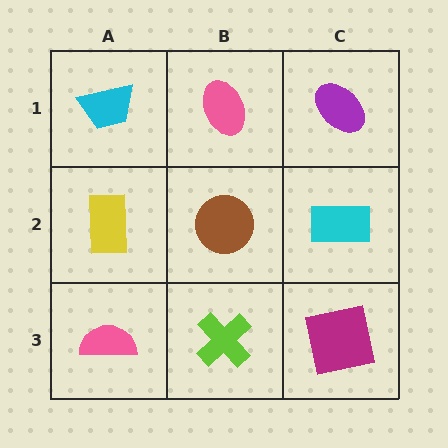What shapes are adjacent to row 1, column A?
A yellow rectangle (row 2, column A), a pink ellipse (row 1, column B).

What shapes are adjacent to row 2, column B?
A pink ellipse (row 1, column B), a lime cross (row 3, column B), a yellow rectangle (row 2, column A), a cyan rectangle (row 2, column C).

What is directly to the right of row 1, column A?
A pink ellipse.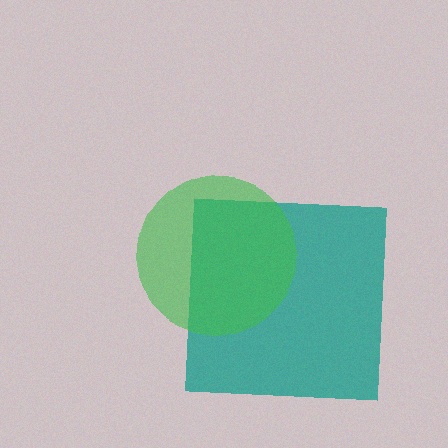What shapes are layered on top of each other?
The layered shapes are: a teal square, a green circle.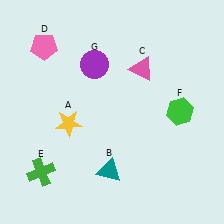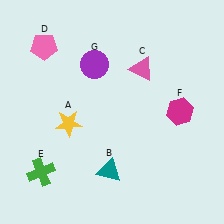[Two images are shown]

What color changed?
The hexagon (F) changed from green in Image 1 to magenta in Image 2.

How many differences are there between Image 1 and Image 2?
There is 1 difference between the two images.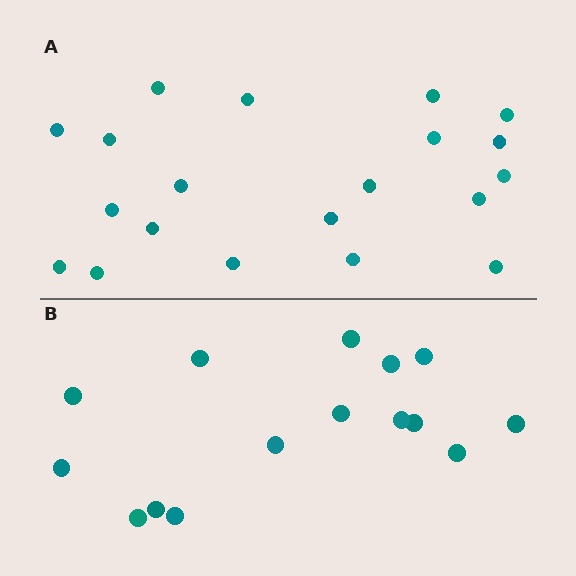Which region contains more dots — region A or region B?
Region A (the top region) has more dots.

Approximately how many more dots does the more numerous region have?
Region A has about 5 more dots than region B.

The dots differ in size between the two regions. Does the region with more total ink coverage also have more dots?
No. Region B has more total ink coverage because its dots are larger, but region A actually contains more individual dots. Total area can be misleading — the number of items is what matters here.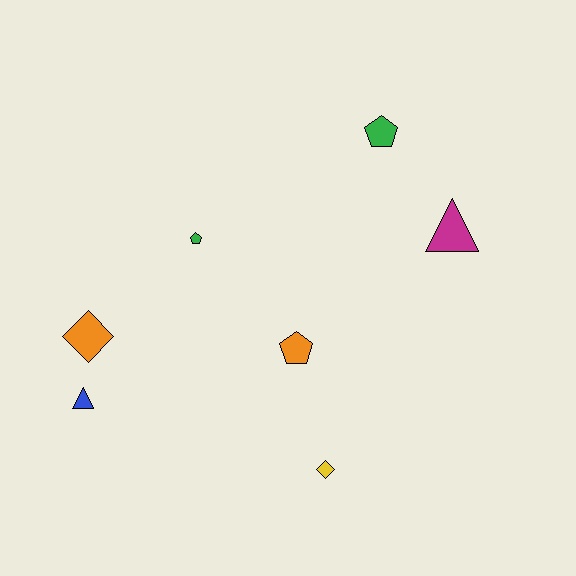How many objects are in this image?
There are 7 objects.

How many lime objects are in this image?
There are no lime objects.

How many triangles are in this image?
There are 2 triangles.